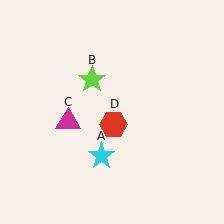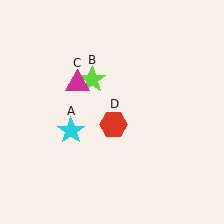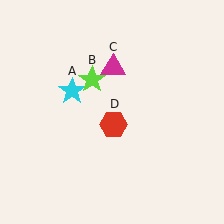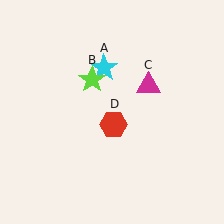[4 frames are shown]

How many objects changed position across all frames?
2 objects changed position: cyan star (object A), magenta triangle (object C).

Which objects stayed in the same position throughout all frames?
Lime star (object B) and red hexagon (object D) remained stationary.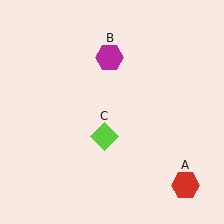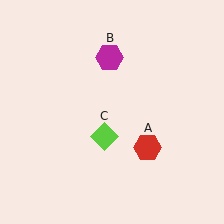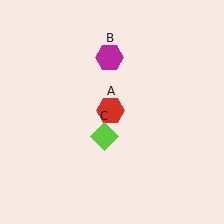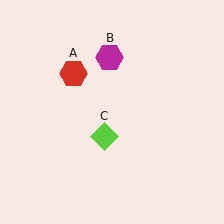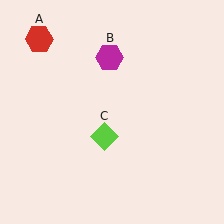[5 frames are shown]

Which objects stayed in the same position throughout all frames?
Magenta hexagon (object B) and lime diamond (object C) remained stationary.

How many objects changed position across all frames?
1 object changed position: red hexagon (object A).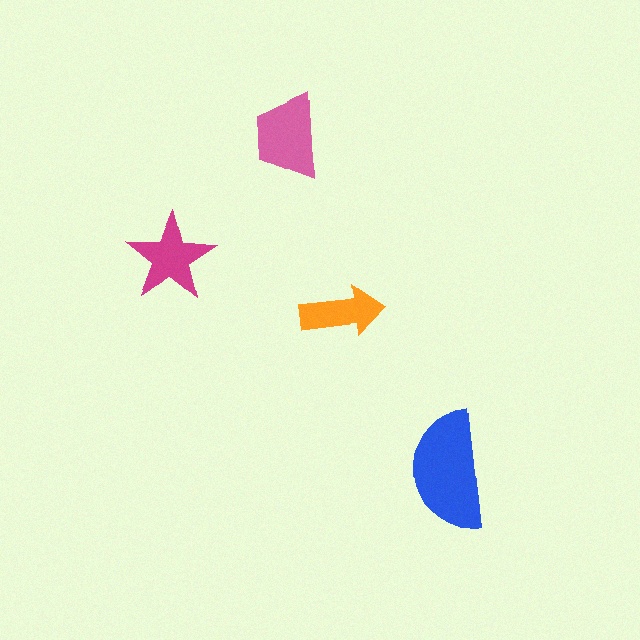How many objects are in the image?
There are 4 objects in the image.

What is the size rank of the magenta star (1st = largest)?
3rd.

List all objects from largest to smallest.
The blue semicircle, the pink trapezoid, the magenta star, the orange arrow.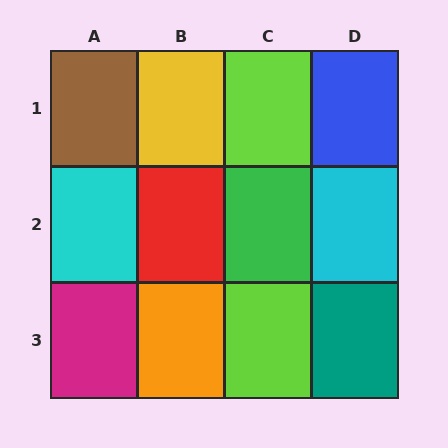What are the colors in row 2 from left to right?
Cyan, red, green, cyan.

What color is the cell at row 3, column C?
Lime.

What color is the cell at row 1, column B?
Yellow.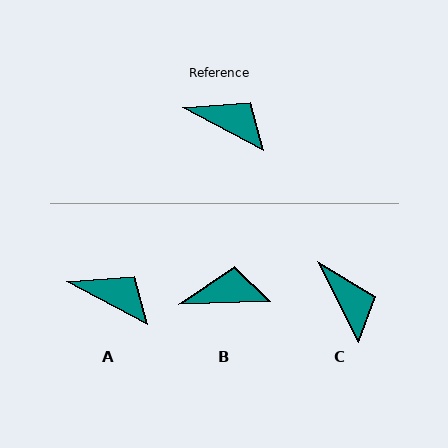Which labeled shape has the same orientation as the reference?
A.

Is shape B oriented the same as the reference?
No, it is off by about 30 degrees.